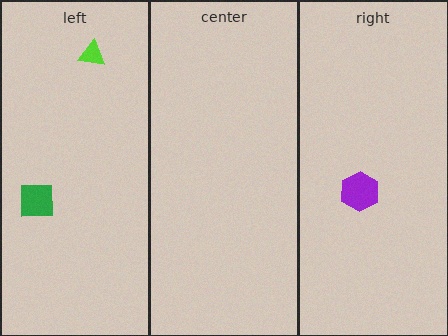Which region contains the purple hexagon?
The right region.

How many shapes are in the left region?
2.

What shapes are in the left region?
The lime triangle, the green square.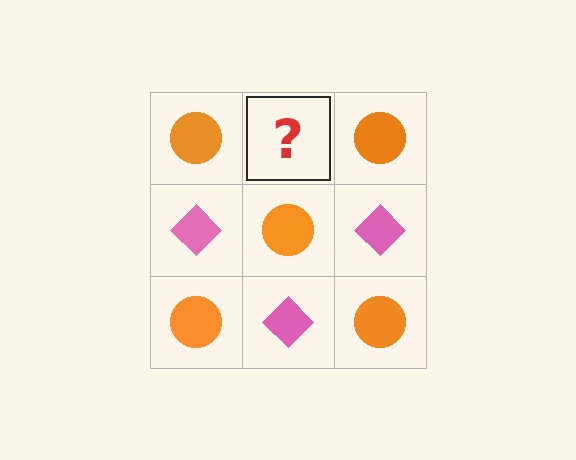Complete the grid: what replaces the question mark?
The question mark should be replaced with a pink diamond.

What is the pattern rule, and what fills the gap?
The rule is that it alternates orange circle and pink diamond in a checkerboard pattern. The gap should be filled with a pink diamond.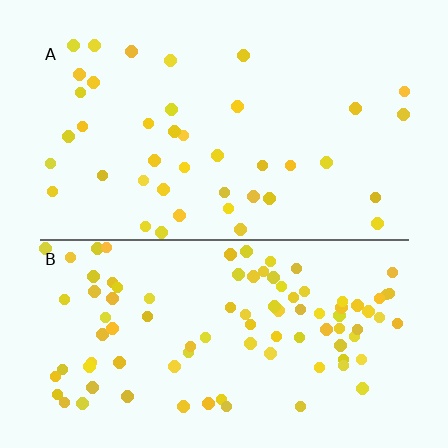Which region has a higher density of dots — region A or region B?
B (the bottom).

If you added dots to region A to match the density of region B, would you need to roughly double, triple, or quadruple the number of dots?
Approximately double.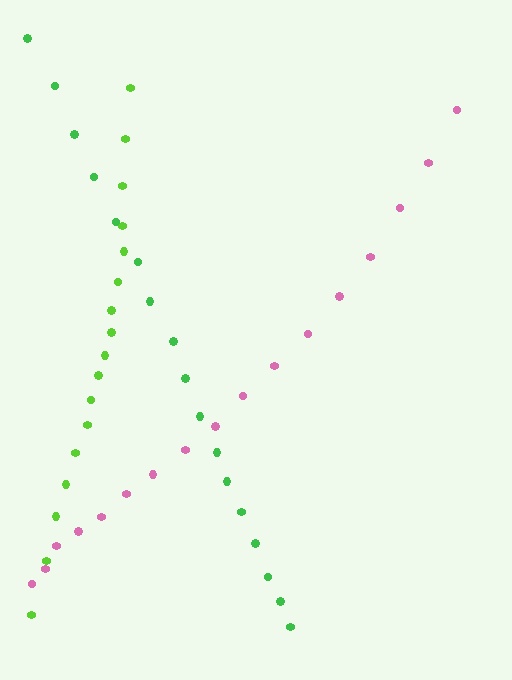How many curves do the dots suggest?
There are 3 distinct paths.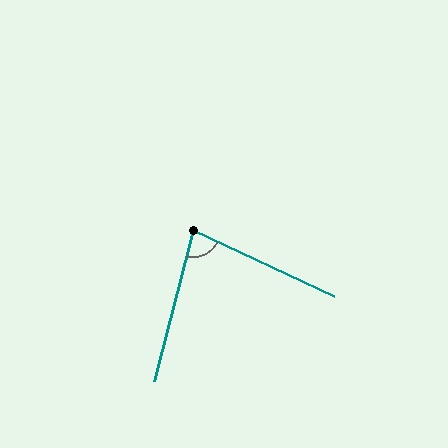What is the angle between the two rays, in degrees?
Approximately 79 degrees.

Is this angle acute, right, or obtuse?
It is acute.